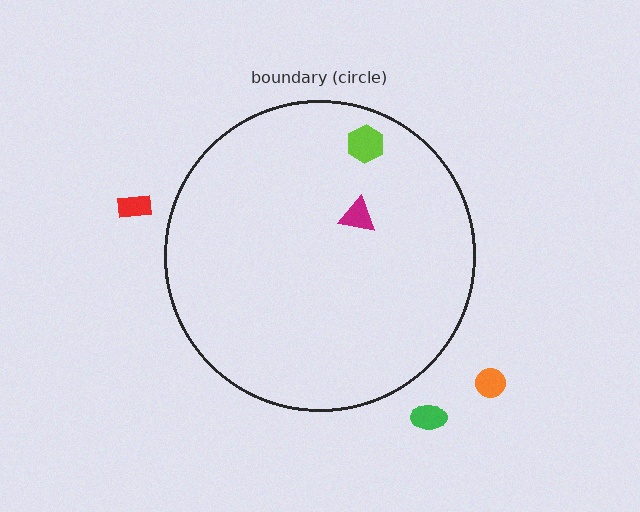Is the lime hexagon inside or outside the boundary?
Inside.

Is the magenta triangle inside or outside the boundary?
Inside.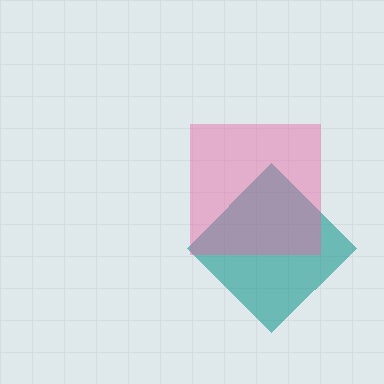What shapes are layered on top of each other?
The layered shapes are: a teal diamond, a pink square.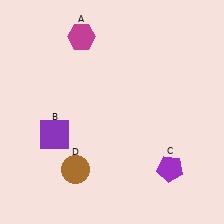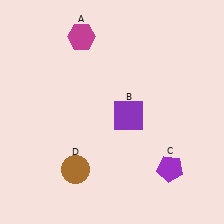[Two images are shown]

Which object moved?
The purple square (B) moved right.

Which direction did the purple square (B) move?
The purple square (B) moved right.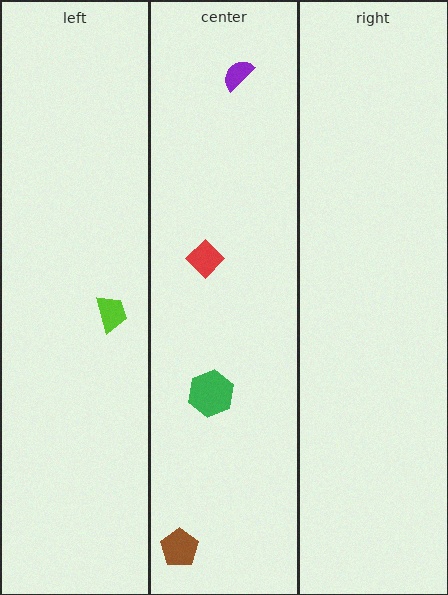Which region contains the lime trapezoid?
The left region.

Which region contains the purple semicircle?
The center region.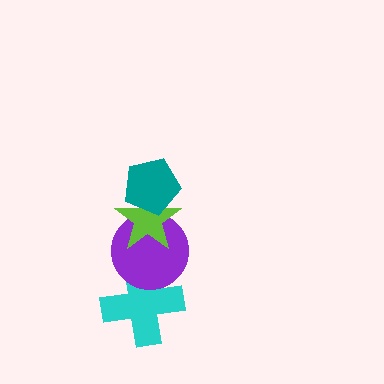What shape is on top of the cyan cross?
The purple circle is on top of the cyan cross.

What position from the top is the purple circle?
The purple circle is 3rd from the top.